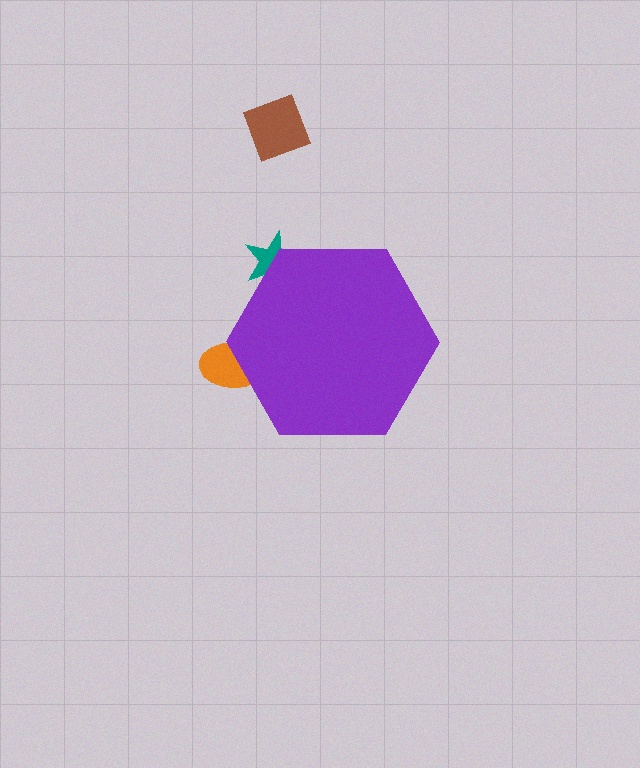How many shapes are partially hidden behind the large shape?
2 shapes are partially hidden.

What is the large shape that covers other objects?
A purple hexagon.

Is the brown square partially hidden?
No, the brown square is fully visible.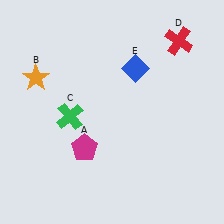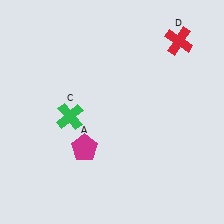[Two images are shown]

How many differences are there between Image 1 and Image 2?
There are 2 differences between the two images.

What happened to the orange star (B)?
The orange star (B) was removed in Image 2. It was in the top-left area of Image 1.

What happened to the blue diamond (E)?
The blue diamond (E) was removed in Image 2. It was in the top-right area of Image 1.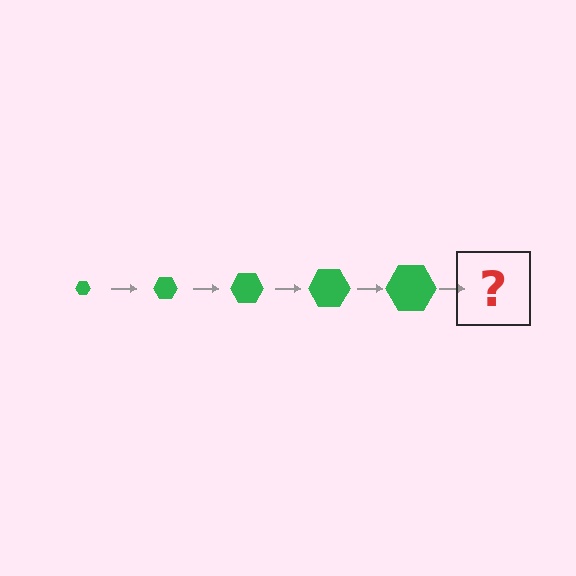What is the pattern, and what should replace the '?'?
The pattern is that the hexagon gets progressively larger each step. The '?' should be a green hexagon, larger than the previous one.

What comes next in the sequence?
The next element should be a green hexagon, larger than the previous one.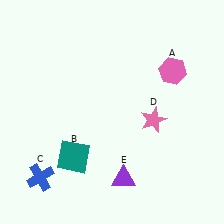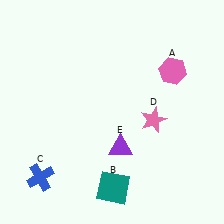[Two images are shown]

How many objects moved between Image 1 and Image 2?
2 objects moved between the two images.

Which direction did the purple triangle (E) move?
The purple triangle (E) moved up.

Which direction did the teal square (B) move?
The teal square (B) moved right.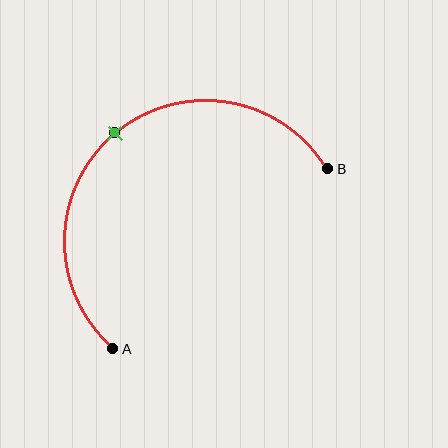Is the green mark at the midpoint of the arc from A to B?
Yes. The green mark lies on the arc at equal arc-length from both A and B — it is the arc midpoint.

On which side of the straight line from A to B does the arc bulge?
The arc bulges above and to the left of the straight line connecting A and B.